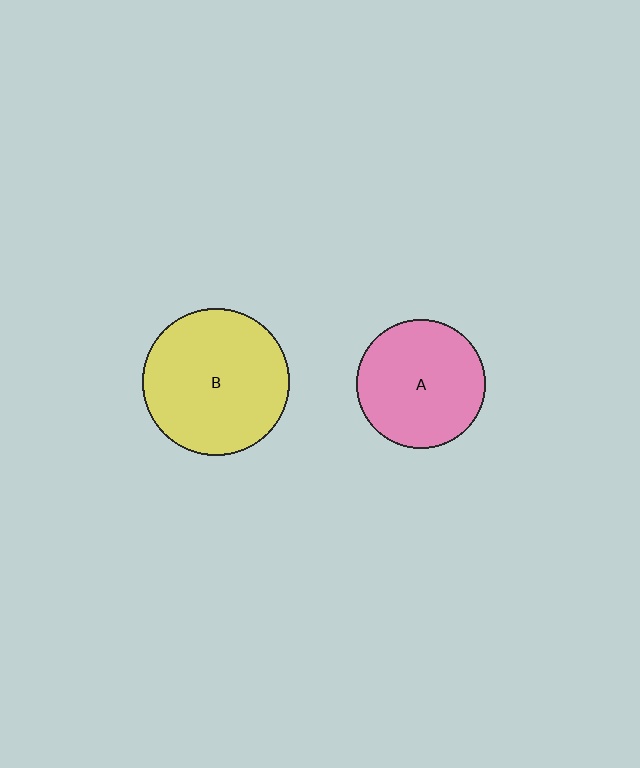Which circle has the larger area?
Circle B (yellow).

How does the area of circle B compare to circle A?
Approximately 1.3 times.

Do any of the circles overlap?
No, none of the circles overlap.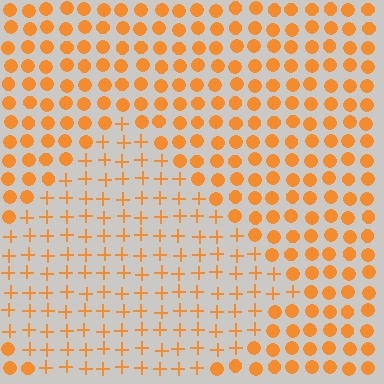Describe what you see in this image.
The image is filled with small orange elements arranged in a uniform grid. A diamond-shaped region contains plus signs, while the surrounding area contains circles. The boundary is defined purely by the change in element shape.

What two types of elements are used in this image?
The image uses plus signs inside the diamond region and circles outside it.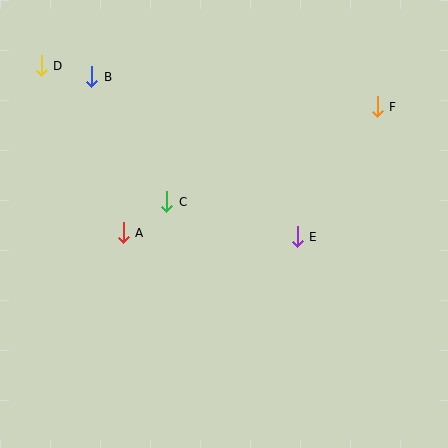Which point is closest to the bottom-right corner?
Point E is closest to the bottom-right corner.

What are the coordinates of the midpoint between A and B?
The midpoint between A and B is at (108, 155).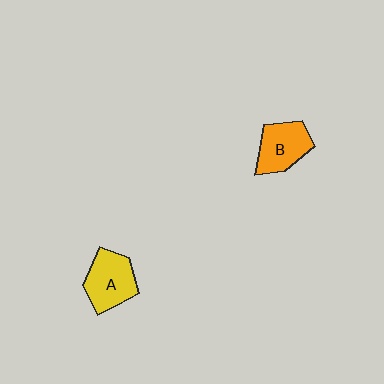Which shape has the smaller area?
Shape B (orange).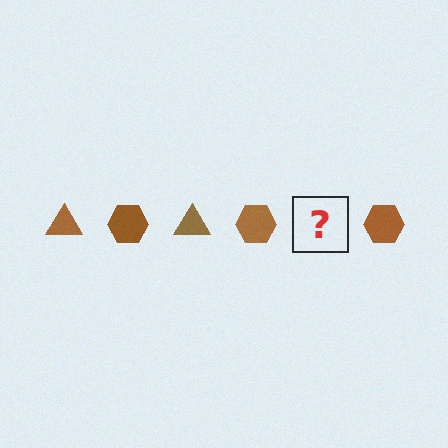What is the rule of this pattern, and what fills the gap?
The rule is that the pattern cycles through triangle, hexagon shapes in brown. The gap should be filled with a brown triangle.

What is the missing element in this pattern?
The missing element is a brown triangle.